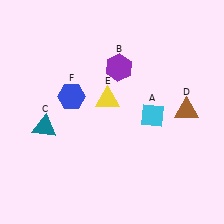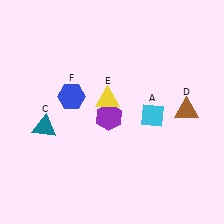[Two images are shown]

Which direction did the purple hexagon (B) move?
The purple hexagon (B) moved down.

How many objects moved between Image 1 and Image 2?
1 object moved between the two images.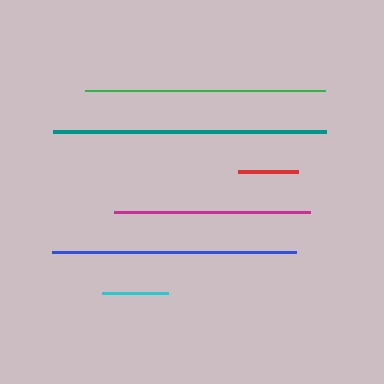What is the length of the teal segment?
The teal segment is approximately 273 pixels long.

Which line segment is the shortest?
The red line is the shortest at approximately 60 pixels.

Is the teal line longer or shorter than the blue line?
The teal line is longer than the blue line.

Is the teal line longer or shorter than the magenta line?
The teal line is longer than the magenta line.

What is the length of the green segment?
The green segment is approximately 240 pixels long.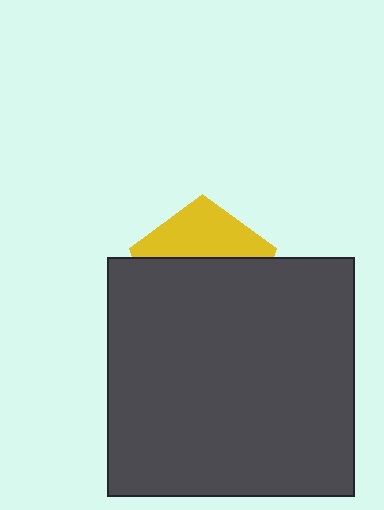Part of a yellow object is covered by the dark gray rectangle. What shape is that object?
It is a pentagon.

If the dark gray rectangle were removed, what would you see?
You would see the complete yellow pentagon.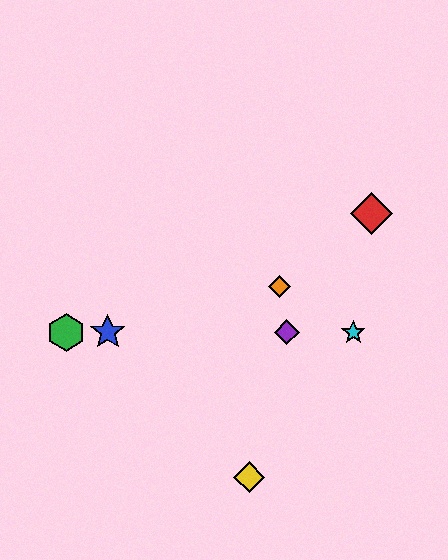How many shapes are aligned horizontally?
4 shapes (the blue star, the green hexagon, the purple diamond, the cyan star) are aligned horizontally.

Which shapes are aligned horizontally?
The blue star, the green hexagon, the purple diamond, the cyan star are aligned horizontally.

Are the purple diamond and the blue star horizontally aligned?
Yes, both are at y≈332.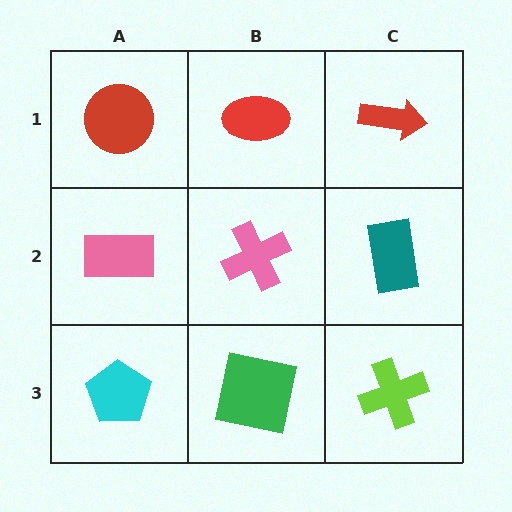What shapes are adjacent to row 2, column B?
A red ellipse (row 1, column B), a green square (row 3, column B), a pink rectangle (row 2, column A), a teal rectangle (row 2, column C).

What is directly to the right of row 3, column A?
A green square.